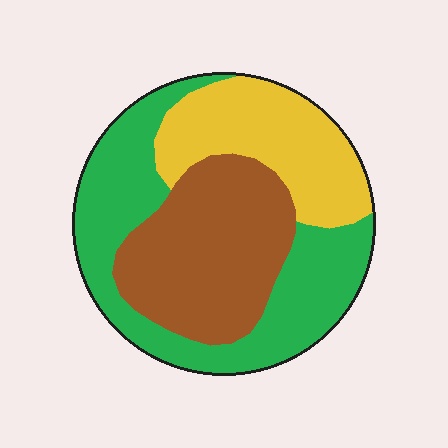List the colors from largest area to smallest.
From largest to smallest: green, brown, yellow.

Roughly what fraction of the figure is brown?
Brown covers roughly 35% of the figure.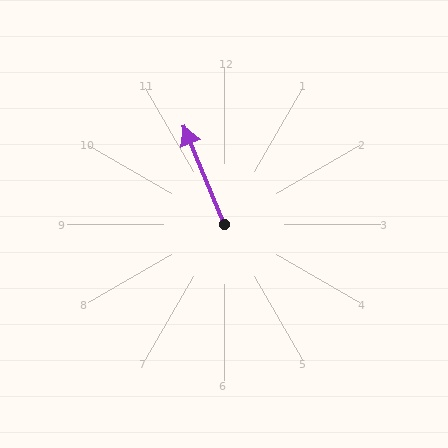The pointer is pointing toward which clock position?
Roughly 11 o'clock.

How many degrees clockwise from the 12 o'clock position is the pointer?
Approximately 337 degrees.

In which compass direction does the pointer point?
Northwest.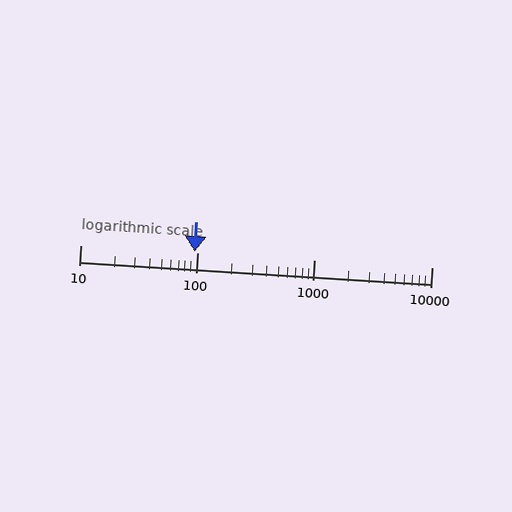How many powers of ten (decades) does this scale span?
The scale spans 3 decades, from 10 to 10000.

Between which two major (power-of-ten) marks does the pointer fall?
The pointer is between 10 and 100.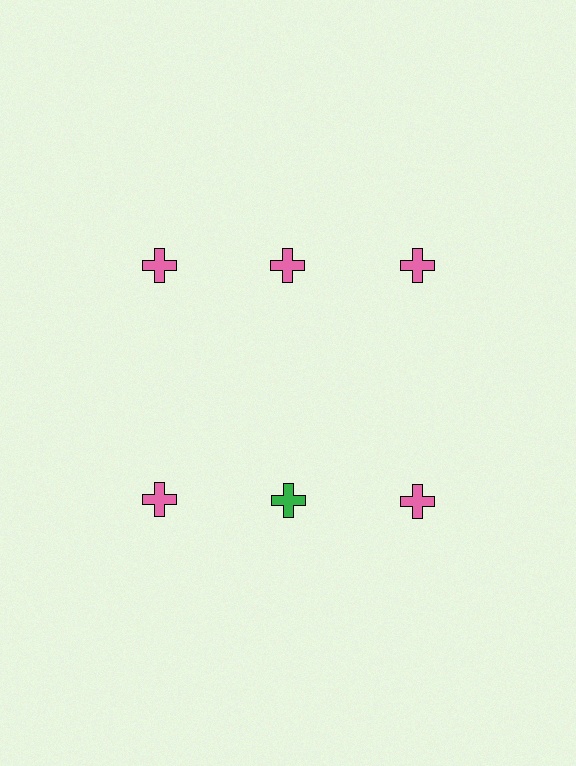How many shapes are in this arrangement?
There are 6 shapes arranged in a grid pattern.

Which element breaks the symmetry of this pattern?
The green cross in the second row, second from left column breaks the symmetry. All other shapes are pink crosses.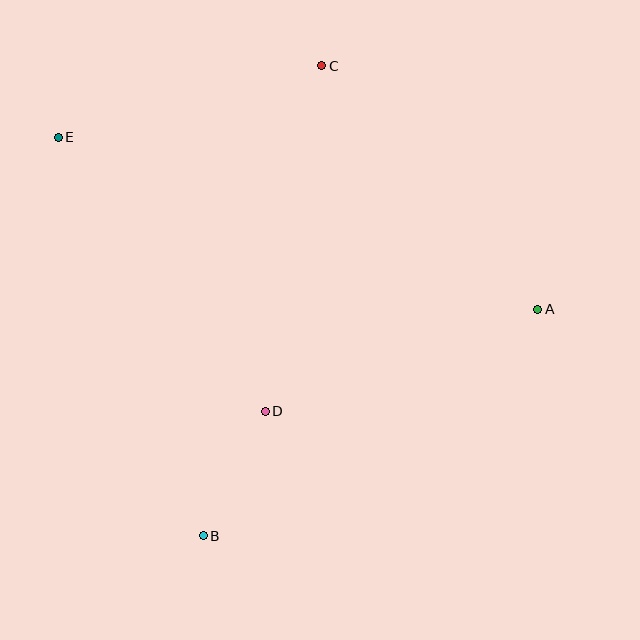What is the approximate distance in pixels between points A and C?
The distance between A and C is approximately 325 pixels.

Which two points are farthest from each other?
Points A and E are farthest from each other.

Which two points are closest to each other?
Points B and D are closest to each other.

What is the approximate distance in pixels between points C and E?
The distance between C and E is approximately 273 pixels.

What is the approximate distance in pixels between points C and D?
The distance between C and D is approximately 350 pixels.